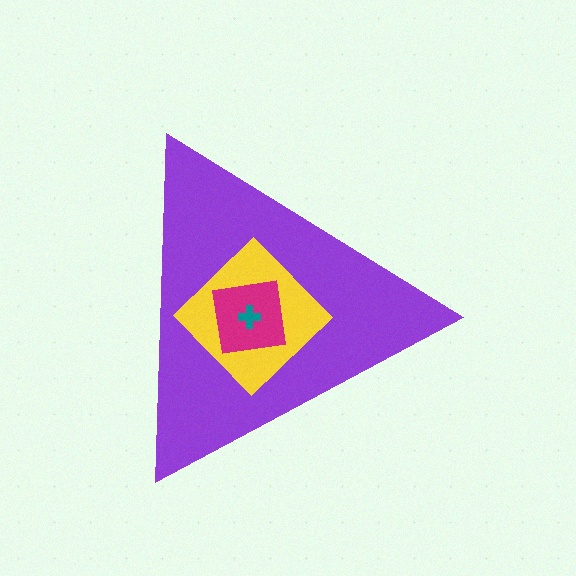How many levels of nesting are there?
4.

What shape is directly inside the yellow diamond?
The magenta square.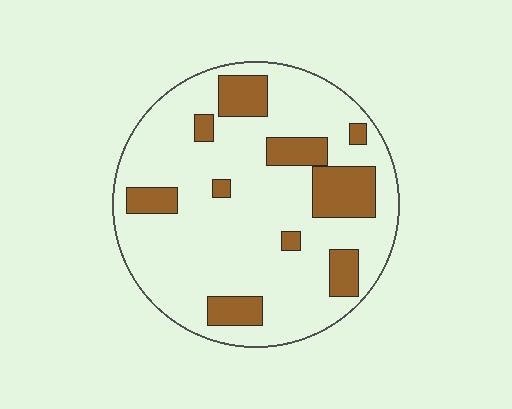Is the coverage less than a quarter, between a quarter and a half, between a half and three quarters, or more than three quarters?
Less than a quarter.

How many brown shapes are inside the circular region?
10.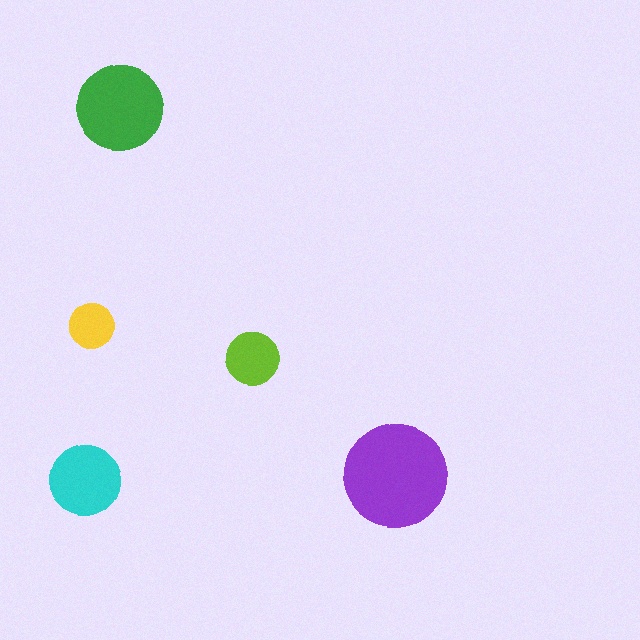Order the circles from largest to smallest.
the purple one, the green one, the cyan one, the lime one, the yellow one.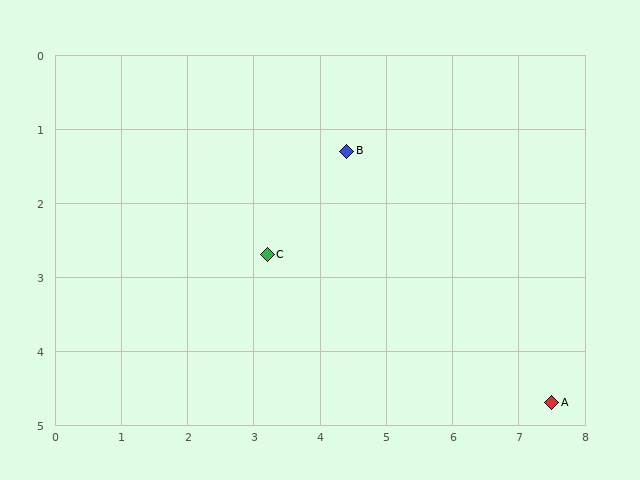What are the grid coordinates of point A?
Point A is at approximately (7.5, 4.7).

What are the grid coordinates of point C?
Point C is at approximately (3.2, 2.7).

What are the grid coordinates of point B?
Point B is at approximately (4.4, 1.3).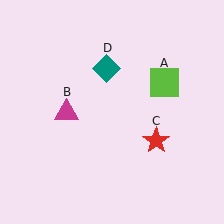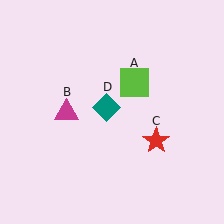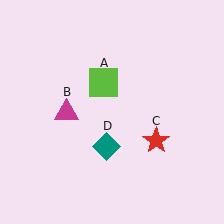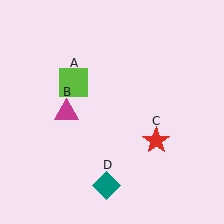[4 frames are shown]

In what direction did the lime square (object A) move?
The lime square (object A) moved left.